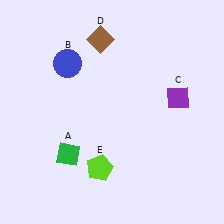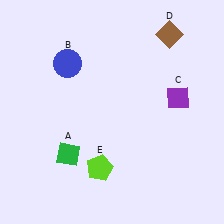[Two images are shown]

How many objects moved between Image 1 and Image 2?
1 object moved between the two images.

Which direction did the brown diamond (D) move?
The brown diamond (D) moved right.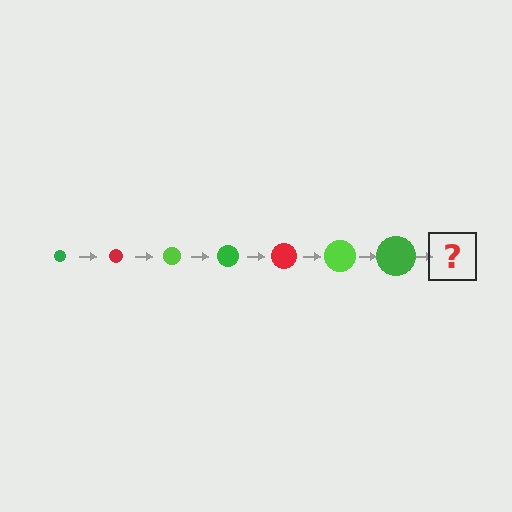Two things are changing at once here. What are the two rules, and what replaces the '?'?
The two rules are that the circle grows larger each step and the color cycles through green, red, and lime. The '?' should be a red circle, larger than the previous one.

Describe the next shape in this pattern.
It should be a red circle, larger than the previous one.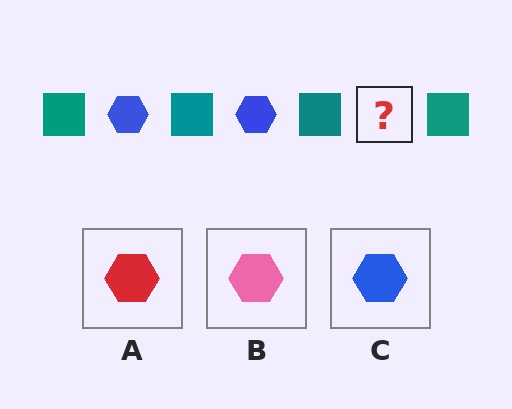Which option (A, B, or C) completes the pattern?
C.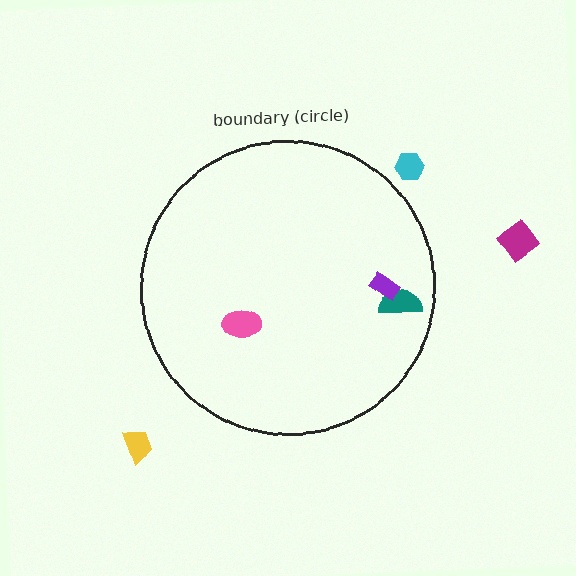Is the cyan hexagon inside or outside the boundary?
Outside.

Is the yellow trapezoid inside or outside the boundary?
Outside.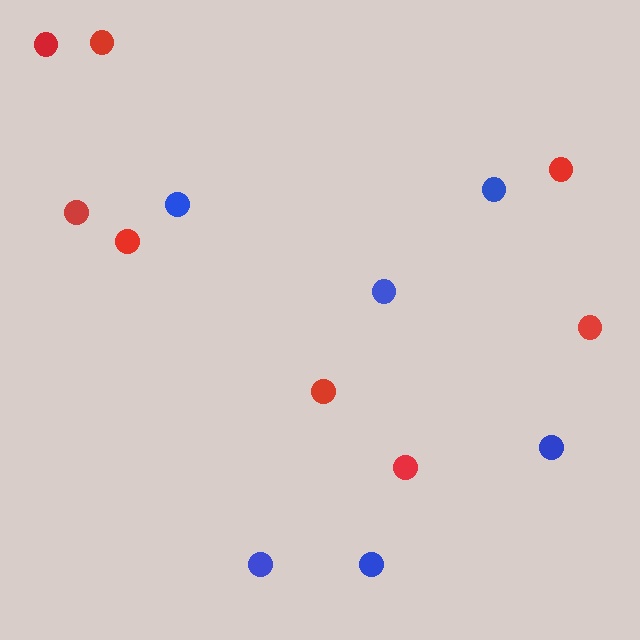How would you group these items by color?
There are 2 groups: one group of blue circles (6) and one group of red circles (8).